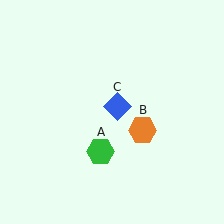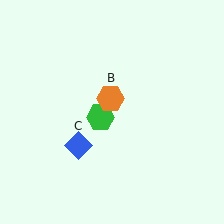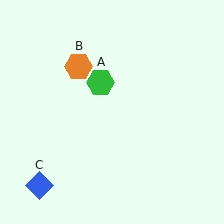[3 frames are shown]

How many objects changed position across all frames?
3 objects changed position: green hexagon (object A), orange hexagon (object B), blue diamond (object C).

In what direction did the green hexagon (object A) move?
The green hexagon (object A) moved up.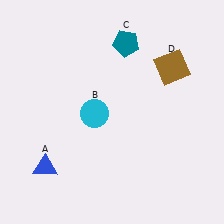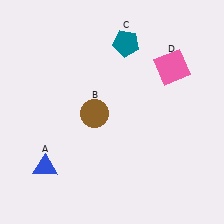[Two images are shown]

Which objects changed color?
B changed from cyan to brown. D changed from brown to pink.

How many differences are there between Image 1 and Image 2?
There are 2 differences between the two images.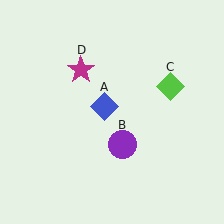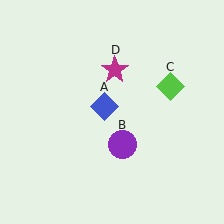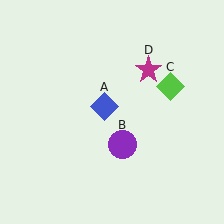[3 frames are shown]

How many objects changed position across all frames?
1 object changed position: magenta star (object D).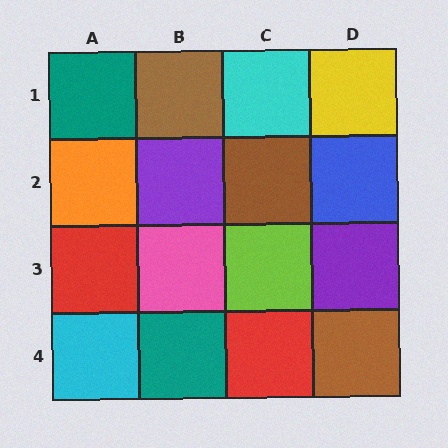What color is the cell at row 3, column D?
Purple.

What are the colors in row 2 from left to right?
Orange, purple, brown, blue.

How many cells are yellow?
1 cell is yellow.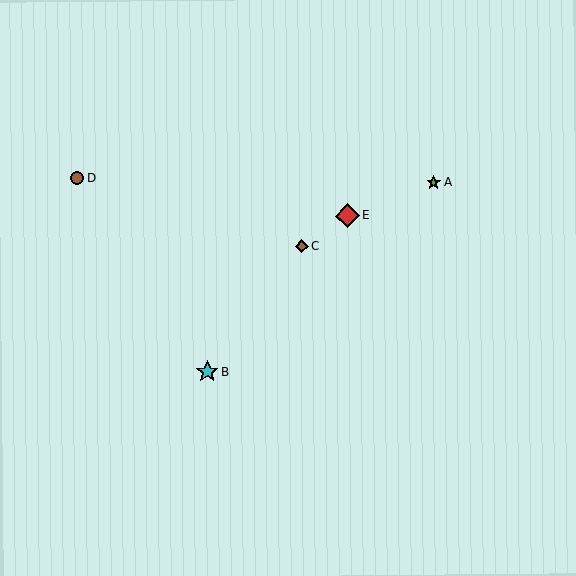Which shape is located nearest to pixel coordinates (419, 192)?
The green star (labeled A) at (434, 182) is nearest to that location.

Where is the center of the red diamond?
The center of the red diamond is at (348, 216).